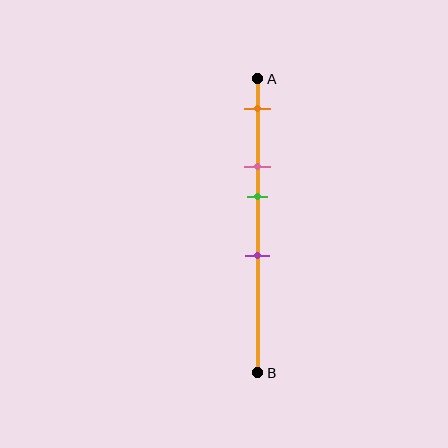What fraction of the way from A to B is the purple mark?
The purple mark is approximately 60% (0.6) of the way from A to B.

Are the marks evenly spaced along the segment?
No, the marks are not evenly spaced.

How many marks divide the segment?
There are 4 marks dividing the segment.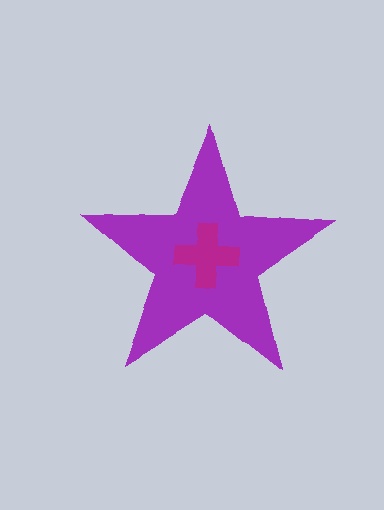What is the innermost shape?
The magenta cross.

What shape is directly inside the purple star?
The magenta cross.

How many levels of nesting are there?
2.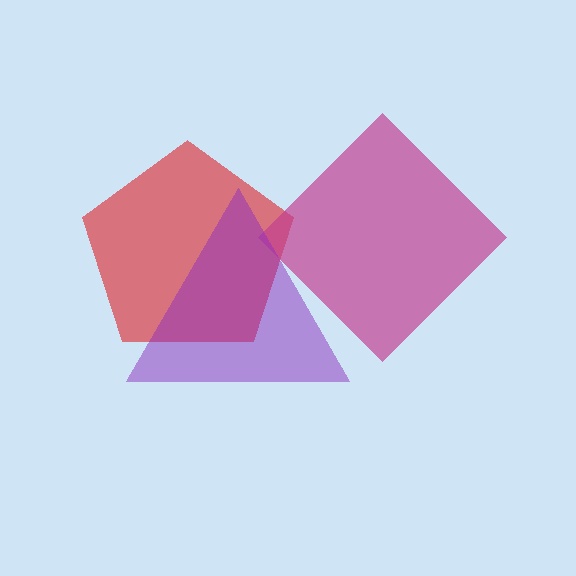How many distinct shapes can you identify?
There are 3 distinct shapes: a red pentagon, a magenta diamond, a purple triangle.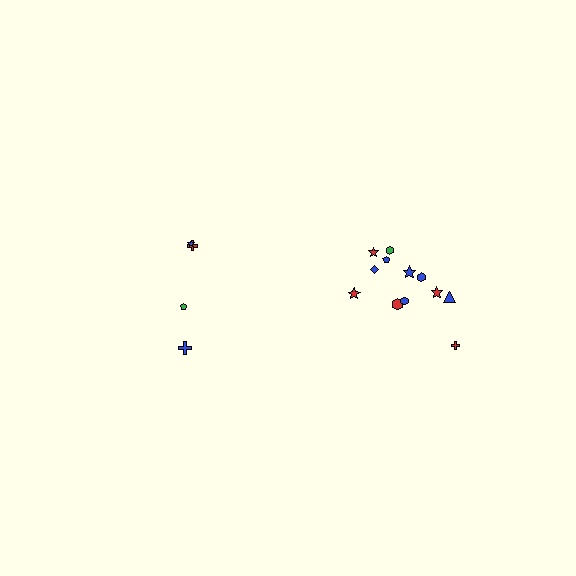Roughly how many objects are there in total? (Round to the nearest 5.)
Roughly 15 objects in total.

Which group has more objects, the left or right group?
The right group.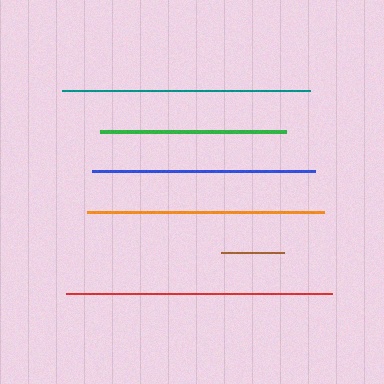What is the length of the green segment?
The green segment is approximately 186 pixels long.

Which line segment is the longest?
The red line is the longest at approximately 267 pixels.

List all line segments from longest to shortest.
From longest to shortest: red, teal, orange, blue, green, brown.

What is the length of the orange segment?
The orange segment is approximately 237 pixels long.